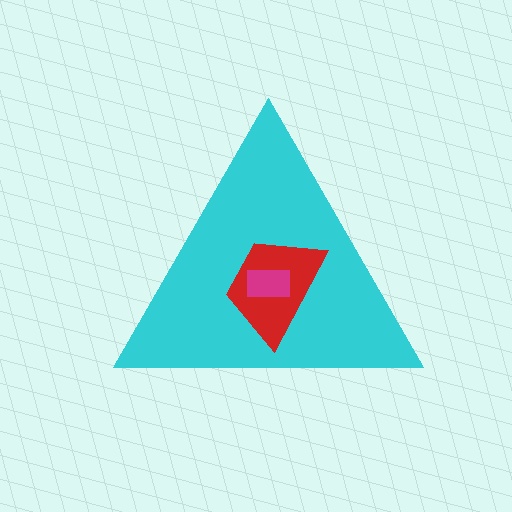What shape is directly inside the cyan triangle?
The red trapezoid.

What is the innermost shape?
The magenta rectangle.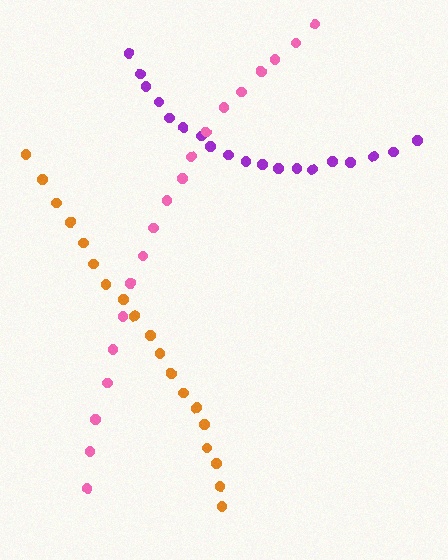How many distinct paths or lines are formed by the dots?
There are 3 distinct paths.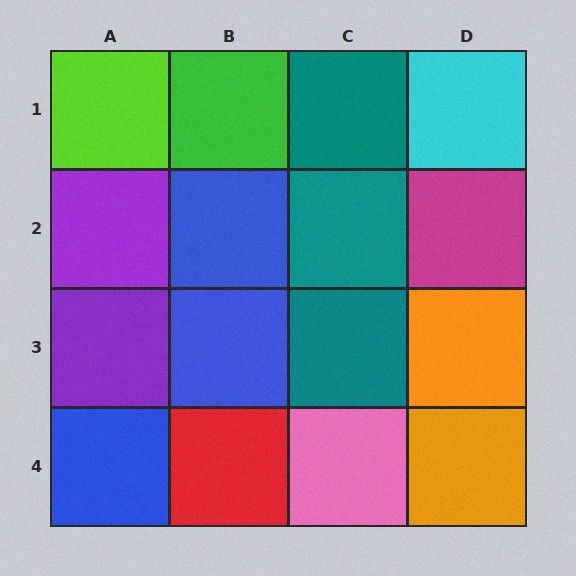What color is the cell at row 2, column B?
Blue.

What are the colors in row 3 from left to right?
Purple, blue, teal, orange.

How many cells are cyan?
1 cell is cyan.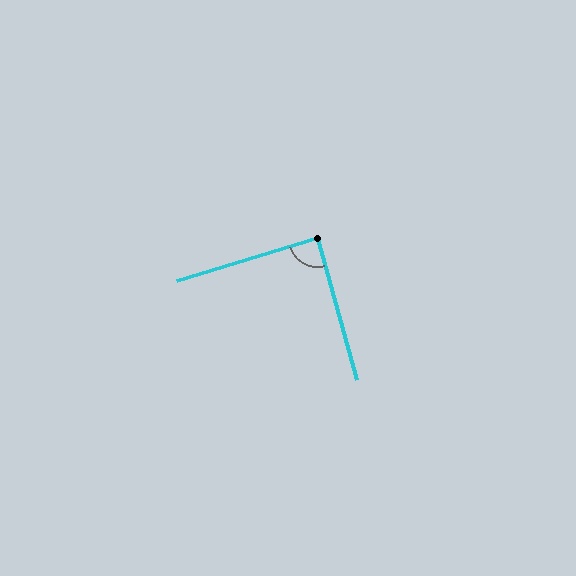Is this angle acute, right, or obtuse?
It is approximately a right angle.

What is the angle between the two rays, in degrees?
Approximately 88 degrees.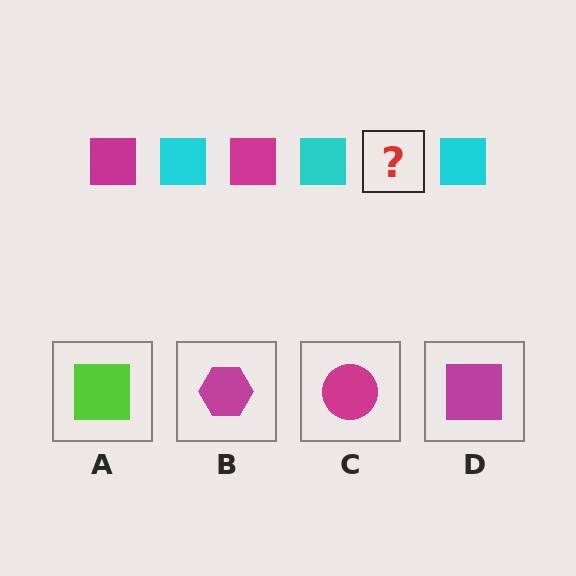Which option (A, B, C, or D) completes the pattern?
D.